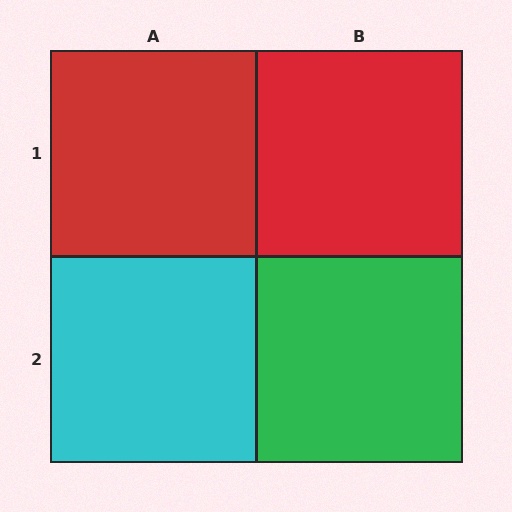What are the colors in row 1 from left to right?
Red, red.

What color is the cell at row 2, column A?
Cyan.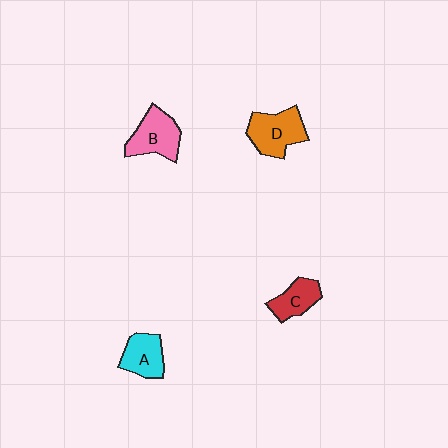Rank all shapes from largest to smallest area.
From largest to smallest: D (orange), B (pink), A (cyan), C (red).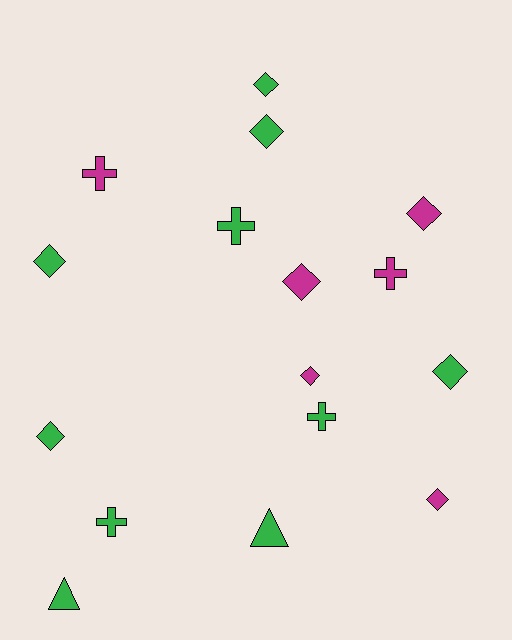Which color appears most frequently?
Green, with 10 objects.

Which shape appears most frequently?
Diamond, with 9 objects.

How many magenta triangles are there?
There are no magenta triangles.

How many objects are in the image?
There are 16 objects.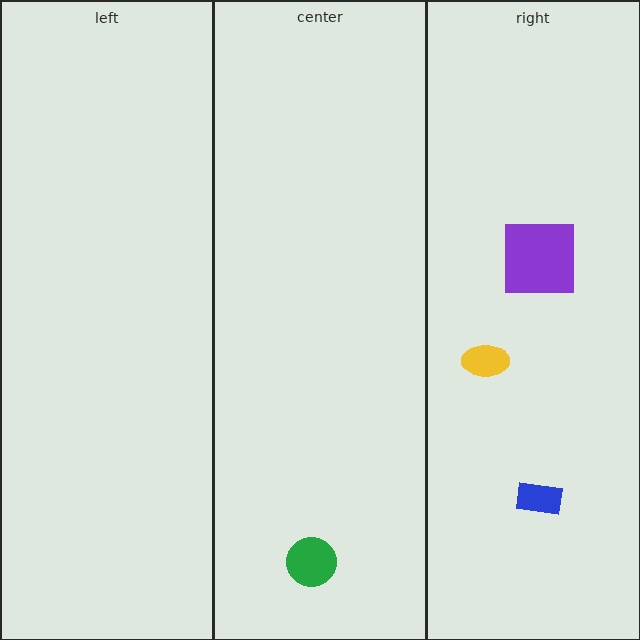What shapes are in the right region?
The purple square, the blue rectangle, the yellow ellipse.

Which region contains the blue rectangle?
The right region.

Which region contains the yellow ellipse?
The right region.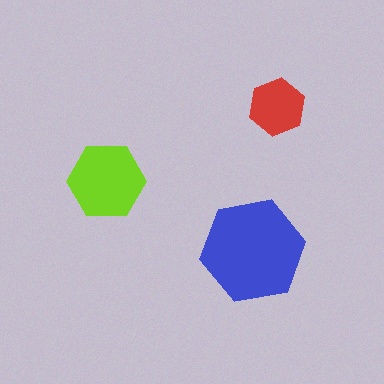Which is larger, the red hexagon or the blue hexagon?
The blue one.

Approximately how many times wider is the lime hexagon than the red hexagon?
About 1.5 times wider.